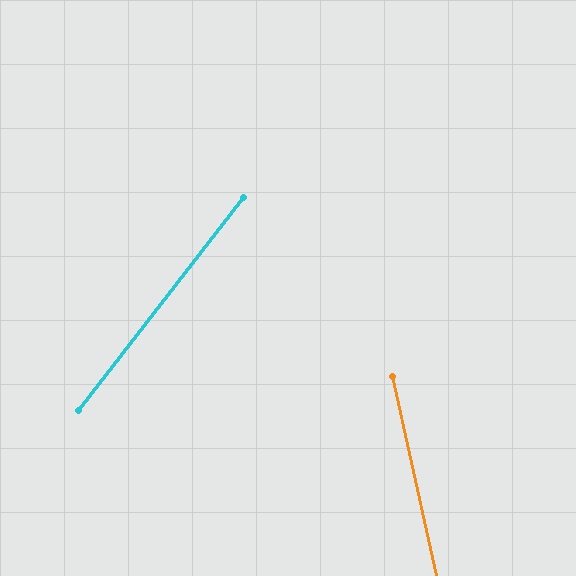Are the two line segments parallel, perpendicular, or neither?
Neither parallel nor perpendicular — they differ by about 50°.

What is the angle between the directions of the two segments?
Approximately 50 degrees.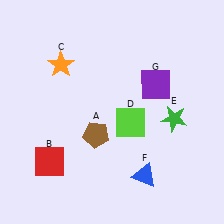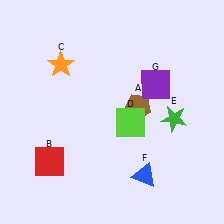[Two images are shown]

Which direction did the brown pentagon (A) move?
The brown pentagon (A) moved right.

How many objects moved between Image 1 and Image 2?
1 object moved between the two images.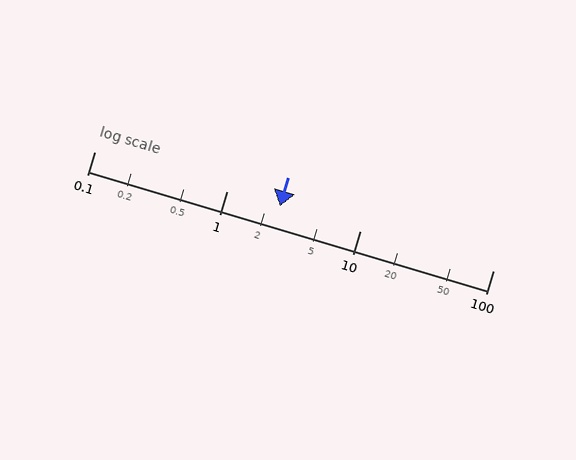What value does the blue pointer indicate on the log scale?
The pointer indicates approximately 2.5.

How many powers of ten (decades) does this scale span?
The scale spans 3 decades, from 0.1 to 100.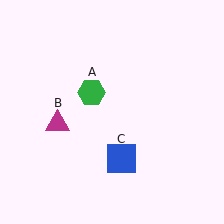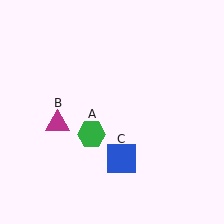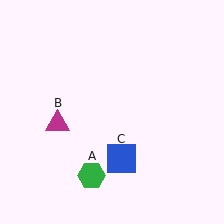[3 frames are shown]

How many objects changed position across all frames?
1 object changed position: green hexagon (object A).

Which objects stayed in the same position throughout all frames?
Magenta triangle (object B) and blue square (object C) remained stationary.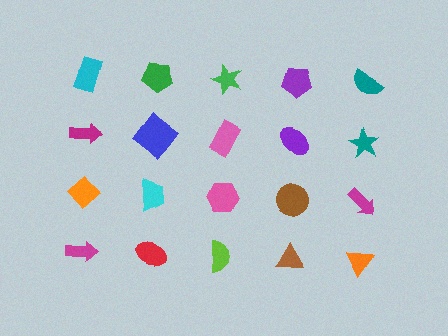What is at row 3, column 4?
A brown circle.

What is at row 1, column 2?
A green pentagon.